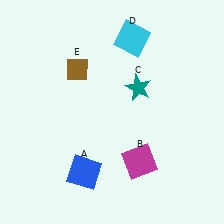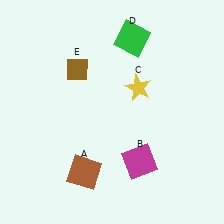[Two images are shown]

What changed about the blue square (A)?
In Image 1, A is blue. In Image 2, it changed to brown.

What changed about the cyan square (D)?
In Image 1, D is cyan. In Image 2, it changed to green.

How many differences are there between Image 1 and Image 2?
There are 3 differences between the two images.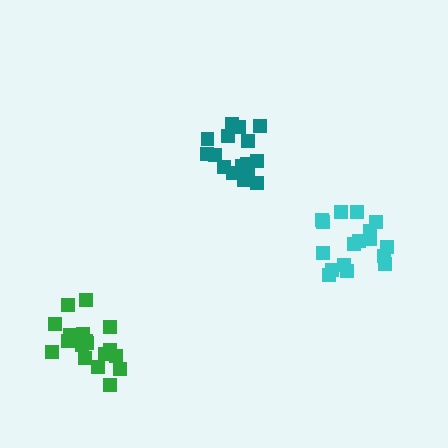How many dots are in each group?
Group 1: 17 dots, Group 2: 16 dots, Group 3: 18 dots (51 total).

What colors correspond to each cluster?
The clusters are colored: cyan, teal, green.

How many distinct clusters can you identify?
There are 3 distinct clusters.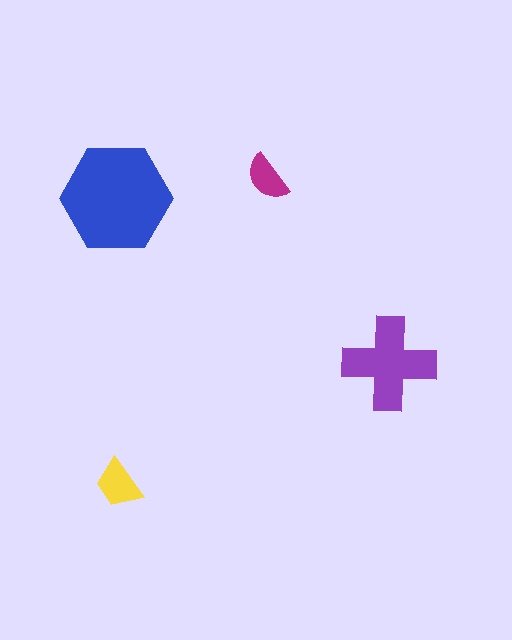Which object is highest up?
The magenta semicircle is topmost.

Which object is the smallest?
The magenta semicircle.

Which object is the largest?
The blue hexagon.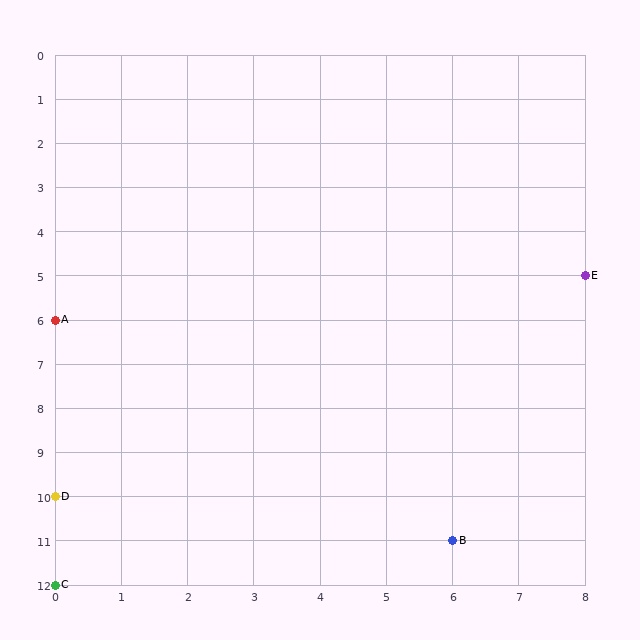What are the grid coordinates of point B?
Point B is at grid coordinates (6, 11).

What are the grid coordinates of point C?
Point C is at grid coordinates (0, 12).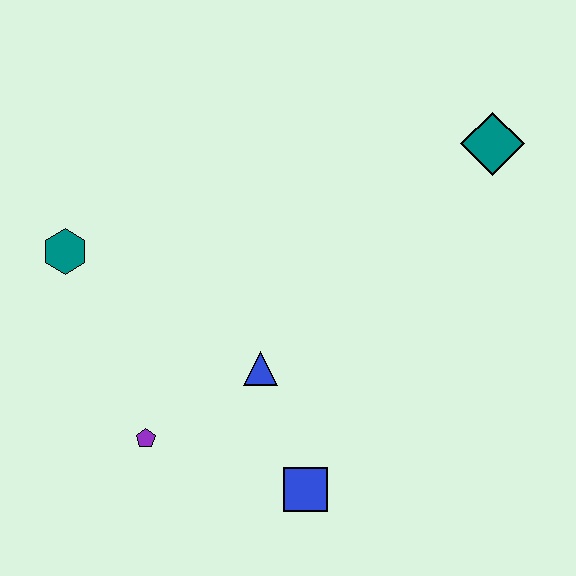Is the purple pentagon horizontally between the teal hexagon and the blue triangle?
Yes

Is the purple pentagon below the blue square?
No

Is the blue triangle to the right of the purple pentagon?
Yes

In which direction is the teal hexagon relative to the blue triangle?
The teal hexagon is to the left of the blue triangle.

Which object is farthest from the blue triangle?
The teal diamond is farthest from the blue triangle.